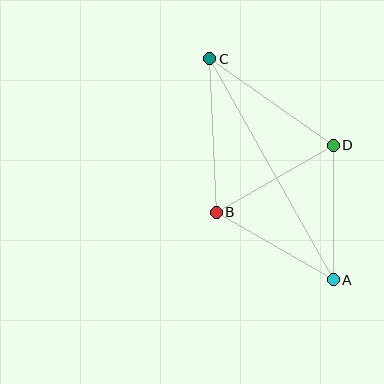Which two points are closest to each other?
Points A and D are closest to each other.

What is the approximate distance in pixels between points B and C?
The distance between B and C is approximately 154 pixels.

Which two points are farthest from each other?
Points A and C are farthest from each other.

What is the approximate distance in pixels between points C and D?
The distance between C and D is approximately 151 pixels.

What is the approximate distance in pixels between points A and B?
The distance between A and B is approximately 135 pixels.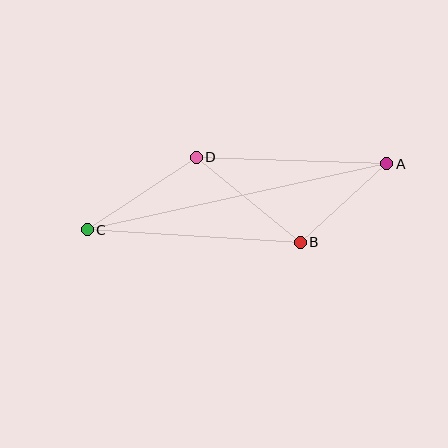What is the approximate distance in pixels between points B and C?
The distance between B and C is approximately 214 pixels.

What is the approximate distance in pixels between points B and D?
The distance between B and D is approximately 134 pixels.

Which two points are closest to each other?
Points A and B are closest to each other.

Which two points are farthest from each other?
Points A and C are farthest from each other.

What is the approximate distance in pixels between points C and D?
The distance between C and D is approximately 131 pixels.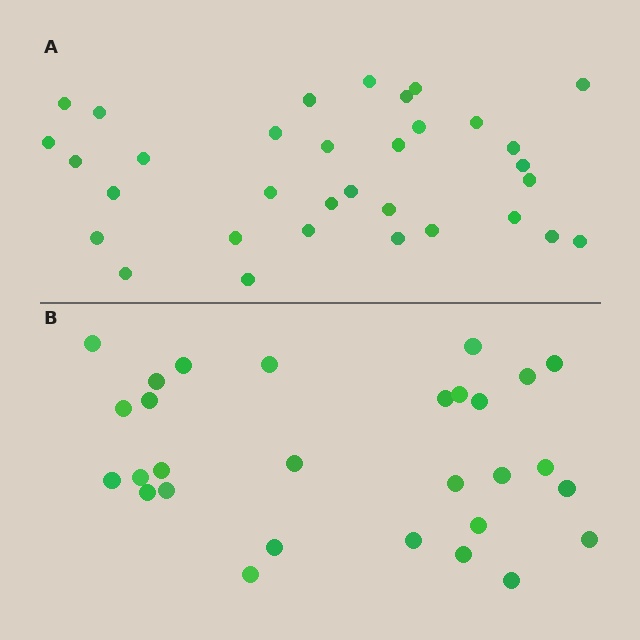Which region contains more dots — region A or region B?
Region A (the top region) has more dots.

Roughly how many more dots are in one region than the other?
Region A has about 4 more dots than region B.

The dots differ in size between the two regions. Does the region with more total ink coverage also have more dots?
No. Region B has more total ink coverage because its dots are larger, but region A actually contains more individual dots. Total area can be misleading — the number of items is what matters here.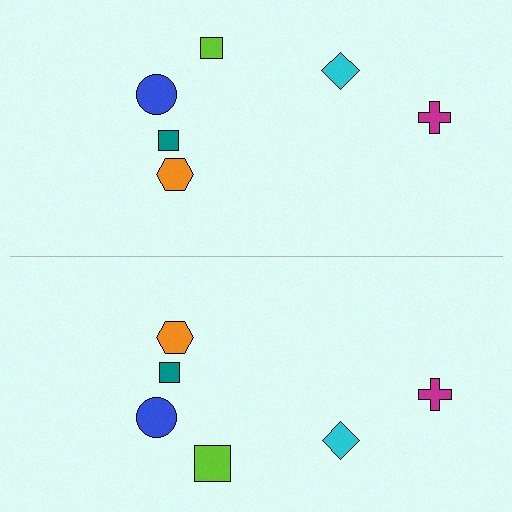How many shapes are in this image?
There are 12 shapes in this image.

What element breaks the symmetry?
The lime square on the bottom side has a different size than its mirror counterpart.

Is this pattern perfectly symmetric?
No, the pattern is not perfectly symmetric. The lime square on the bottom side has a different size than its mirror counterpart.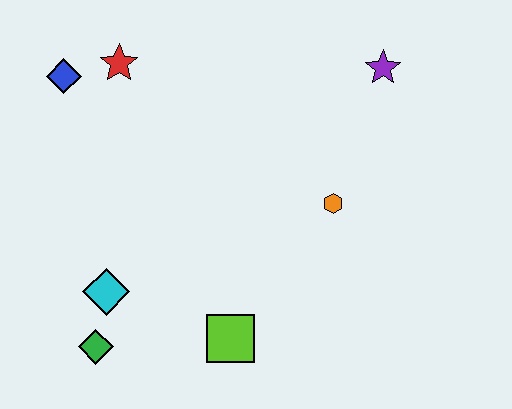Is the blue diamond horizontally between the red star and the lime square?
No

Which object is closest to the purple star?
The orange hexagon is closest to the purple star.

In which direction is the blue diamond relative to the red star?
The blue diamond is to the left of the red star.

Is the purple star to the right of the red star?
Yes